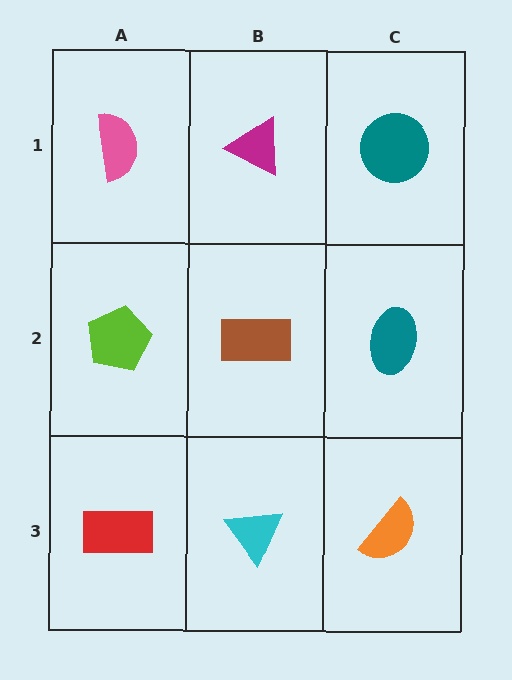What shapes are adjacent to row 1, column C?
A teal ellipse (row 2, column C), a magenta triangle (row 1, column B).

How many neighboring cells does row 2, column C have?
3.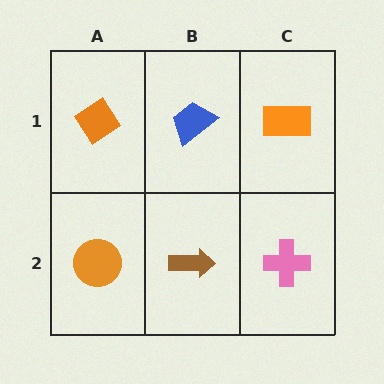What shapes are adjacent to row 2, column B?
A blue trapezoid (row 1, column B), an orange circle (row 2, column A), a pink cross (row 2, column C).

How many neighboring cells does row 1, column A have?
2.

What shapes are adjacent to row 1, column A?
An orange circle (row 2, column A), a blue trapezoid (row 1, column B).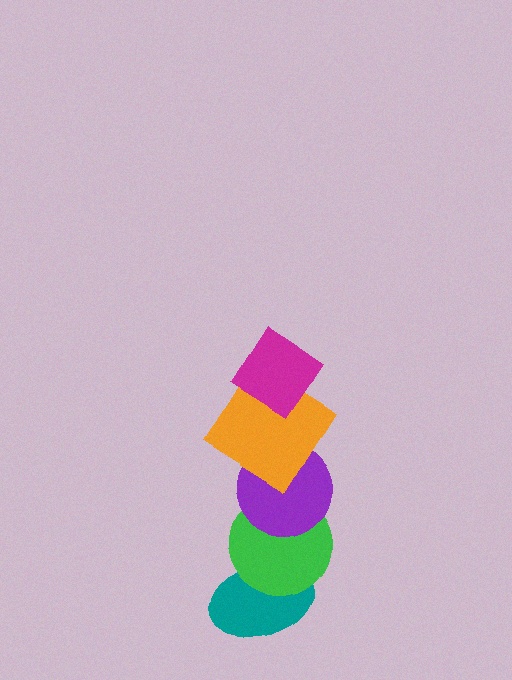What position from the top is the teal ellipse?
The teal ellipse is 5th from the top.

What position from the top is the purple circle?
The purple circle is 3rd from the top.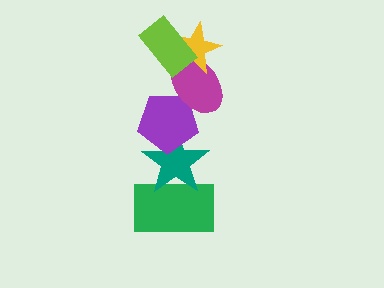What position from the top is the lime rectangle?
The lime rectangle is 1st from the top.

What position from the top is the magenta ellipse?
The magenta ellipse is 3rd from the top.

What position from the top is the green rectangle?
The green rectangle is 6th from the top.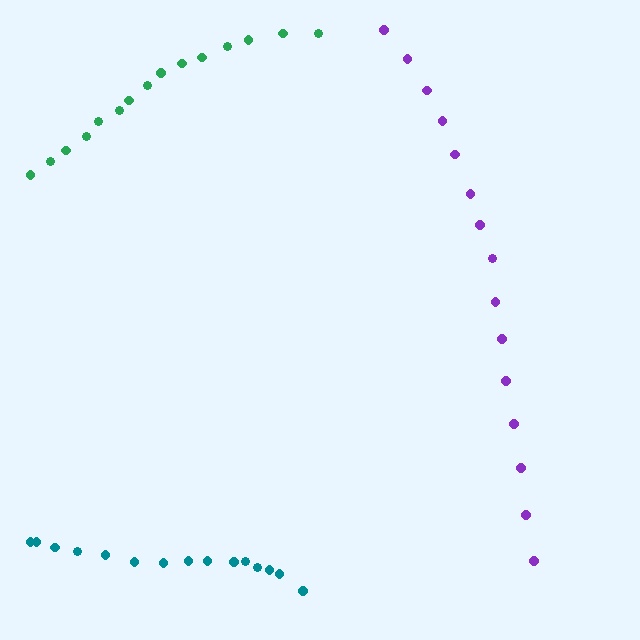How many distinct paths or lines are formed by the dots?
There are 3 distinct paths.